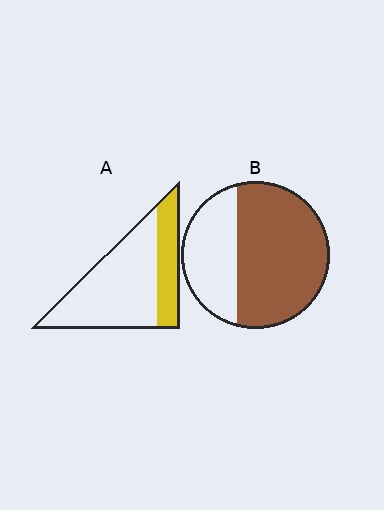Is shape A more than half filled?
No.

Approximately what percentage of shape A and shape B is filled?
A is approximately 30% and B is approximately 65%.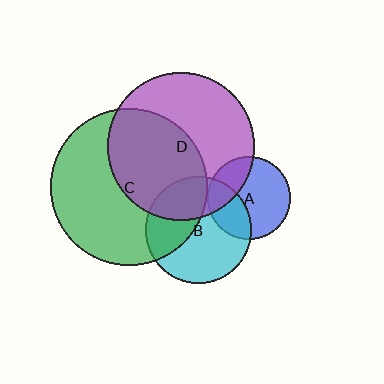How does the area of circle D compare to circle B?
Approximately 1.9 times.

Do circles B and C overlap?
Yes.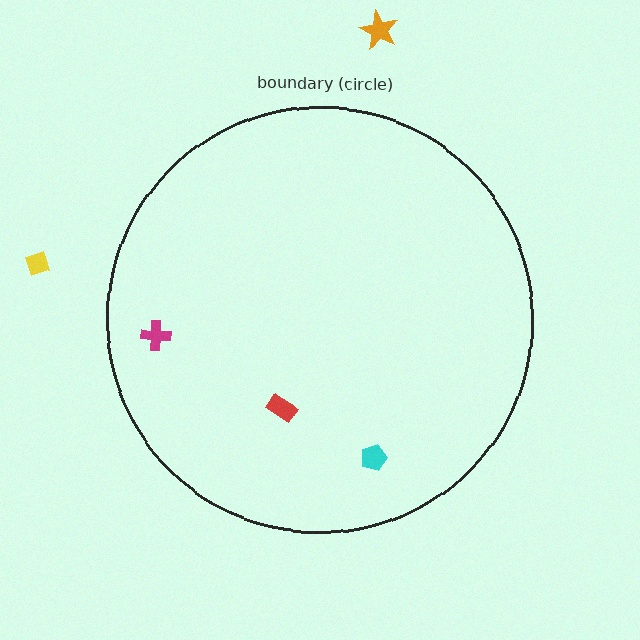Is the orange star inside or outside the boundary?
Outside.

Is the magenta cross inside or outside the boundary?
Inside.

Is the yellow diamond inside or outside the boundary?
Outside.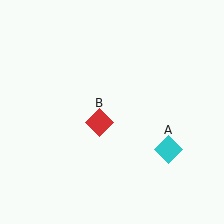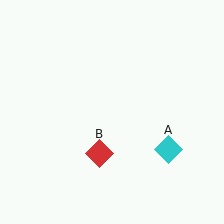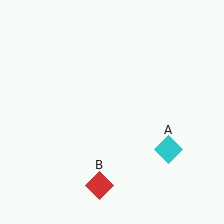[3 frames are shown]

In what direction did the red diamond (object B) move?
The red diamond (object B) moved down.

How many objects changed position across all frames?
1 object changed position: red diamond (object B).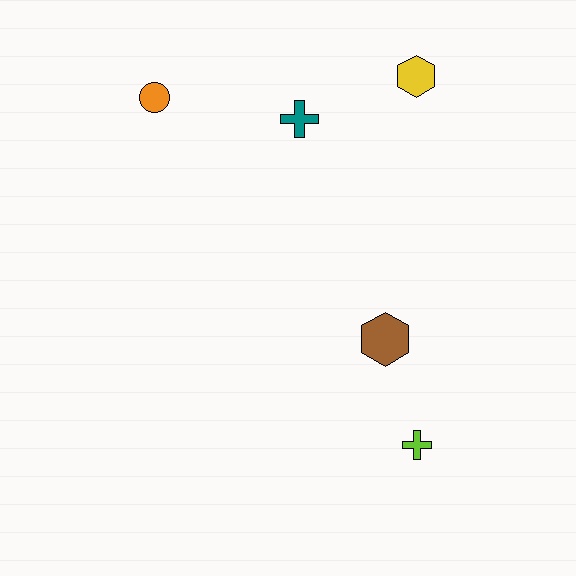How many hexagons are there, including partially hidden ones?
There are 2 hexagons.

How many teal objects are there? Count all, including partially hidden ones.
There is 1 teal object.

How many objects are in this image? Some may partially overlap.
There are 5 objects.